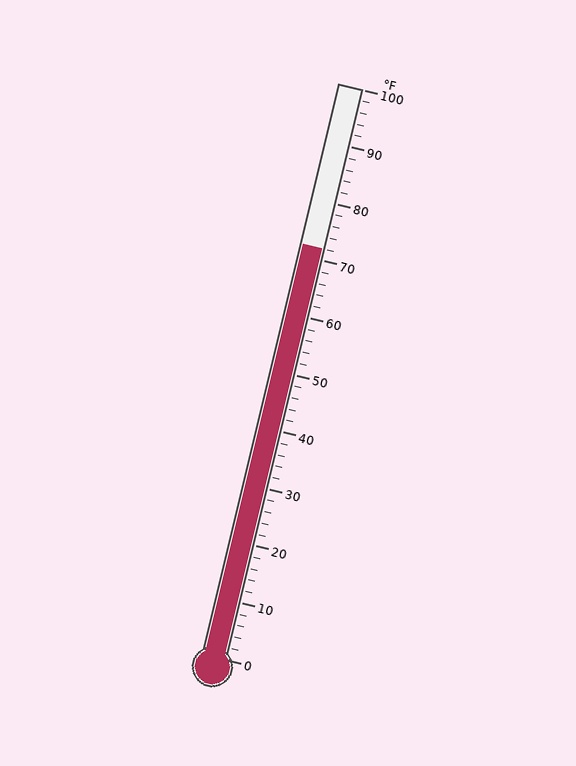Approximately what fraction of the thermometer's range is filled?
The thermometer is filled to approximately 70% of its range.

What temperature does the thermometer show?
The thermometer shows approximately 72°F.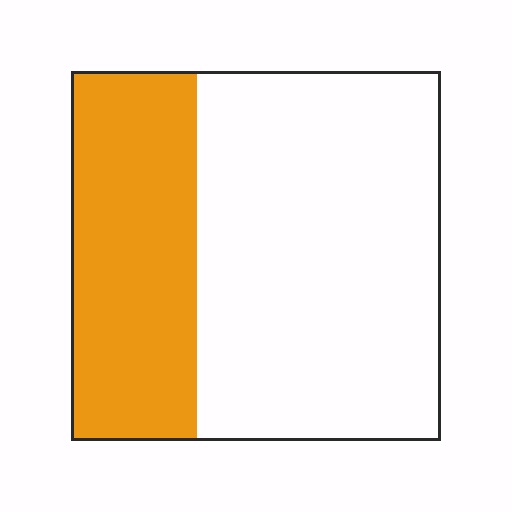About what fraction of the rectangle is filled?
About one third (1/3).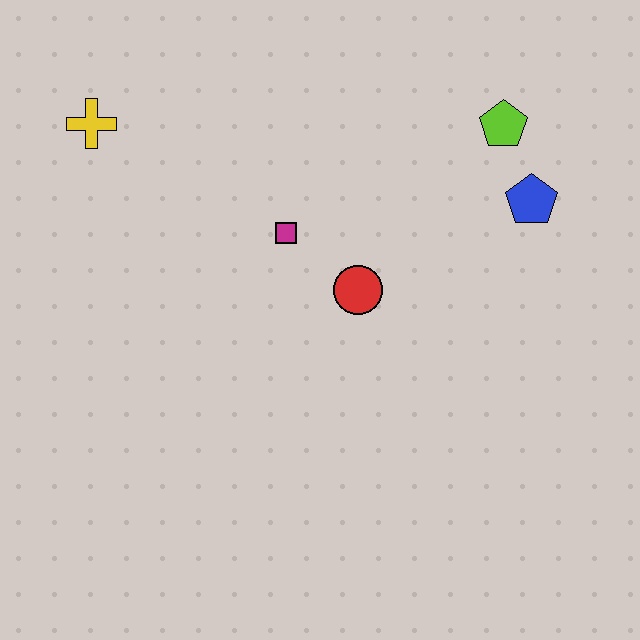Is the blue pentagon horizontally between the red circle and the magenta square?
No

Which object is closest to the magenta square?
The red circle is closest to the magenta square.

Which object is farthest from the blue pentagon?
The yellow cross is farthest from the blue pentagon.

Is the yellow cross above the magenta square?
Yes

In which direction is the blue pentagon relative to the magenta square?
The blue pentagon is to the right of the magenta square.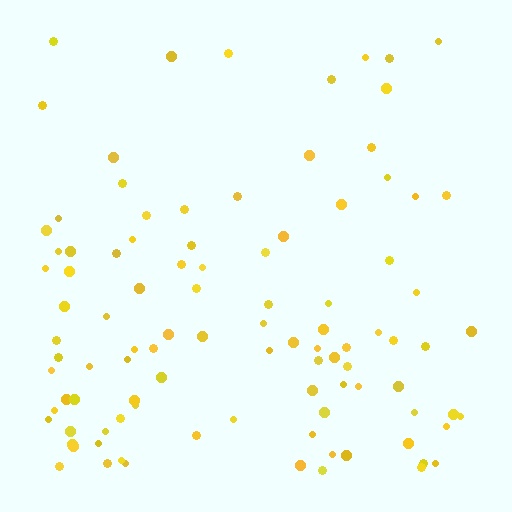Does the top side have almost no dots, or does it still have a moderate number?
Still a moderate number, just noticeably fewer than the bottom.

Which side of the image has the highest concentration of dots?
The bottom.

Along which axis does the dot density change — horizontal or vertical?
Vertical.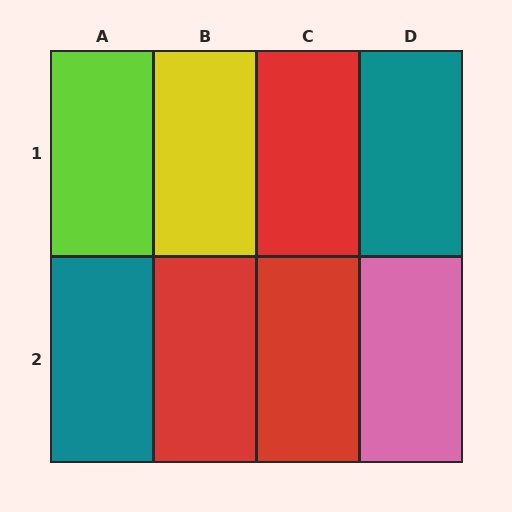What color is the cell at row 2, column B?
Red.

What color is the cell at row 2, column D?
Pink.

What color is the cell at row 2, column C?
Red.